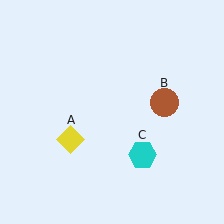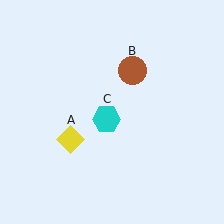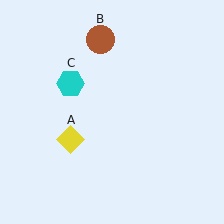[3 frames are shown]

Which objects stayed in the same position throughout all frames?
Yellow diamond (object A) remained stationary.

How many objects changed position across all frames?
2 objects changed position: brown circle (object B), cyan hexagon (object C).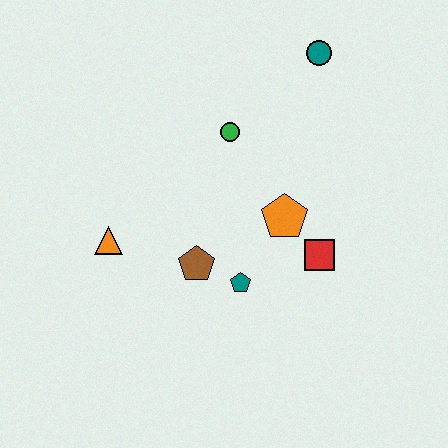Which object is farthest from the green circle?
The orange triangle is farthest from the green circle.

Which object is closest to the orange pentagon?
The red square is closest to the orange pentagon.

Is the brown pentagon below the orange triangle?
Yes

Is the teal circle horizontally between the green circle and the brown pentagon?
No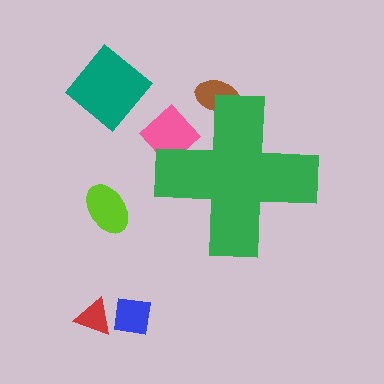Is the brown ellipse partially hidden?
Yes, the brown ellipse is partially hidden behind the green cross.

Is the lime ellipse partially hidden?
No, the lime ellipse is fully visible.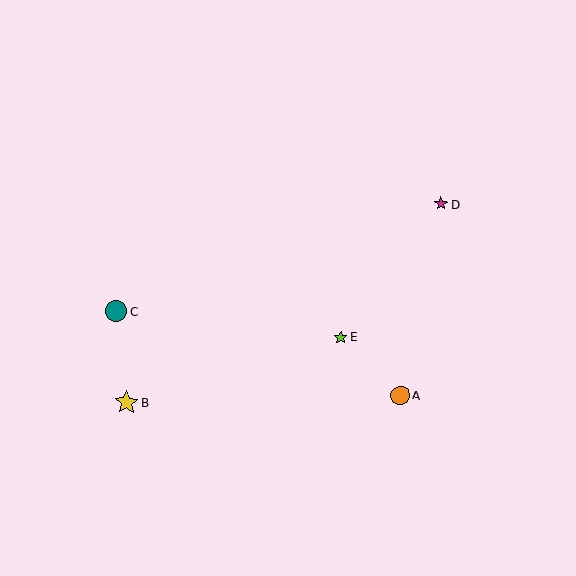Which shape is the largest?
The yellow star (labeled B) is the largest.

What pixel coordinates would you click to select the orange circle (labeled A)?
Click at (400, 395) to select the orange circle A.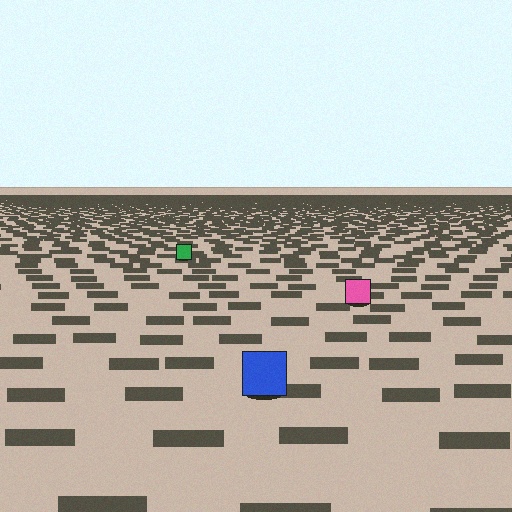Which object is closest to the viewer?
The blue square is closest. The texture marks near it are larger and more spread out.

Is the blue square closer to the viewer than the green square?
Yes. The blue square is closer — you can tell from the texture gradient: the ground texture is coarser near it.